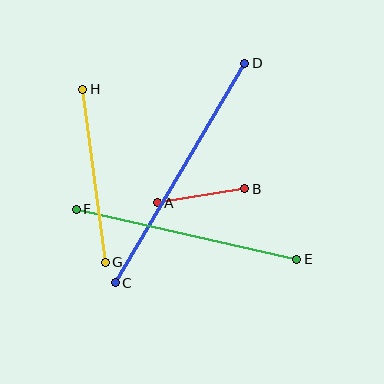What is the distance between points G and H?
The distance is approximately 174 pixels.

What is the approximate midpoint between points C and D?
The midpoint is at approximately (180, 173) pixels.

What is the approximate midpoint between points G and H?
The midpoint is at approximately (94, 176) pixels.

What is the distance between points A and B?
The distance is approximately 89 pixels.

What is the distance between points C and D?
The distance is approximately 255 pixels.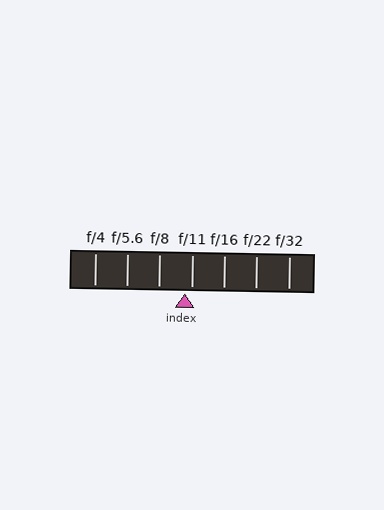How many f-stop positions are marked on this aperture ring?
There are 7 f-stop positions marked.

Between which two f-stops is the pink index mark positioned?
The index mark is between f/8 and f/11.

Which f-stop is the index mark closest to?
The index mark is closest to f/11.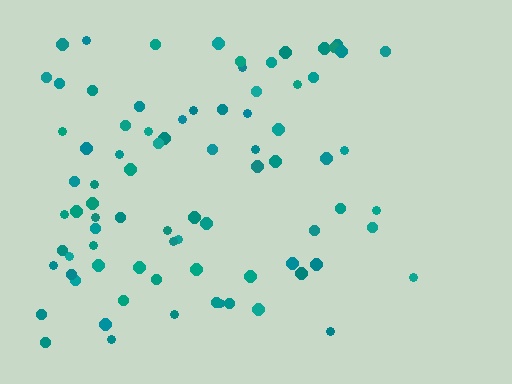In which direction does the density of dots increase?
From right to left, with the left side densest.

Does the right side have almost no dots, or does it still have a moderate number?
Still a moderate number, just noticeably fewer than the left.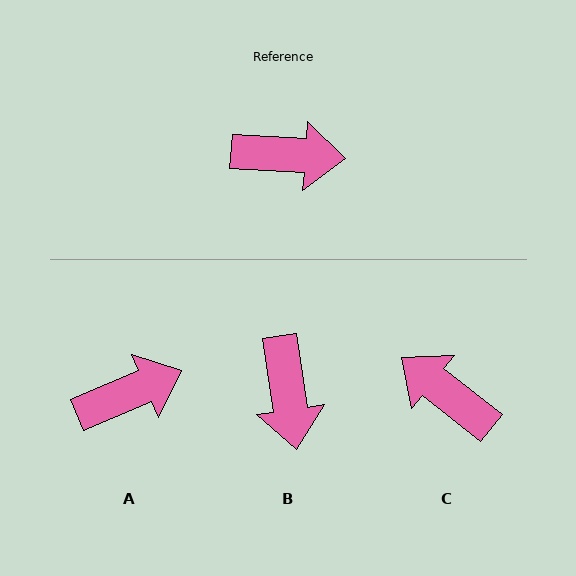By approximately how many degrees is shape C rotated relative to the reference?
Approximately 145 degrees counter-clockwise.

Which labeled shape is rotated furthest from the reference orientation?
C, about 145 degrees away.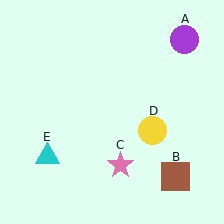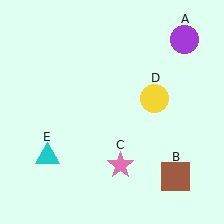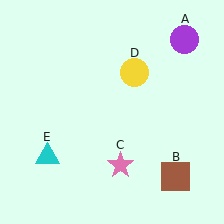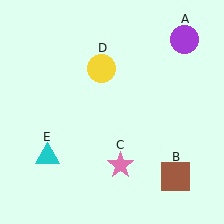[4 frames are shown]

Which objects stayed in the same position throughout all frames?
Purple circle (object A) and brown square (object B) and pink star (object C) and cyan triangle (object E) remained stationary.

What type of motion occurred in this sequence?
The yellow circle (object D) rotated counterclockwise around the center of the scene.